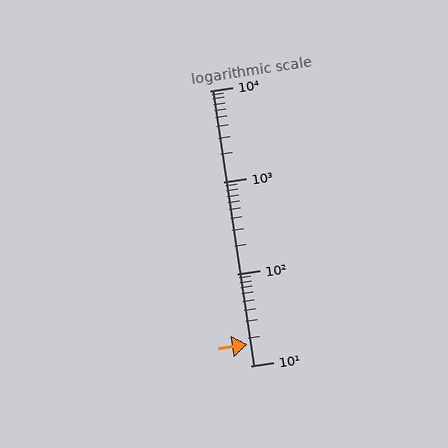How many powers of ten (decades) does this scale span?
The scale spans 3 decades, from 10 to 10000.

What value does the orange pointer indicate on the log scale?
The pointer indicates approximately 17.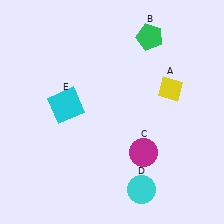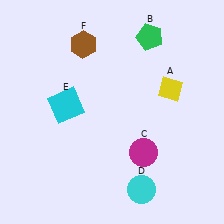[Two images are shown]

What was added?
A brown hexagon (F) was added in Image 2.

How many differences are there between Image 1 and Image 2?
There is 1 difference between the two images.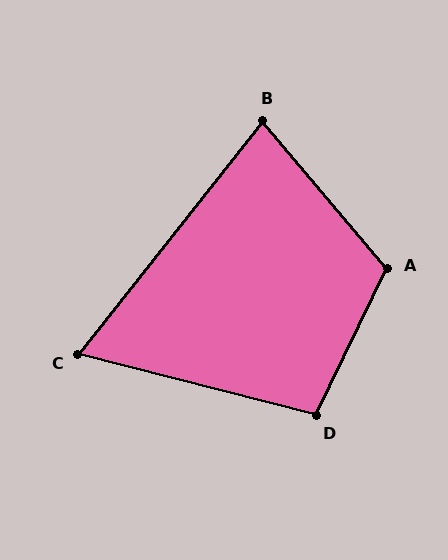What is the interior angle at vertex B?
Approximately 79 degrees (acute).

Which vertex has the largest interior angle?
A, at approximately 114 degrees.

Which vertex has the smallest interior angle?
C, at approximately 66 degrees.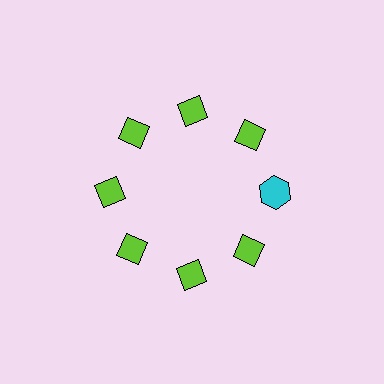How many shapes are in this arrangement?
There are 8 shapes arranged in a ring pattern.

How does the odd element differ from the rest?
It differs in both color (cyan instead of lime) and shape (hexagon instead of diamond).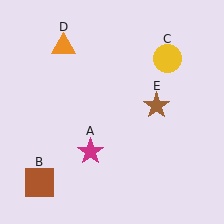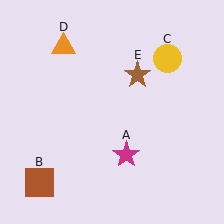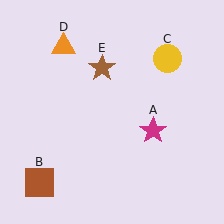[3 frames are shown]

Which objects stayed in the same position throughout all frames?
Brown square (object B) and yellow circle (object C) and orange triangle (object D) remained stationary.